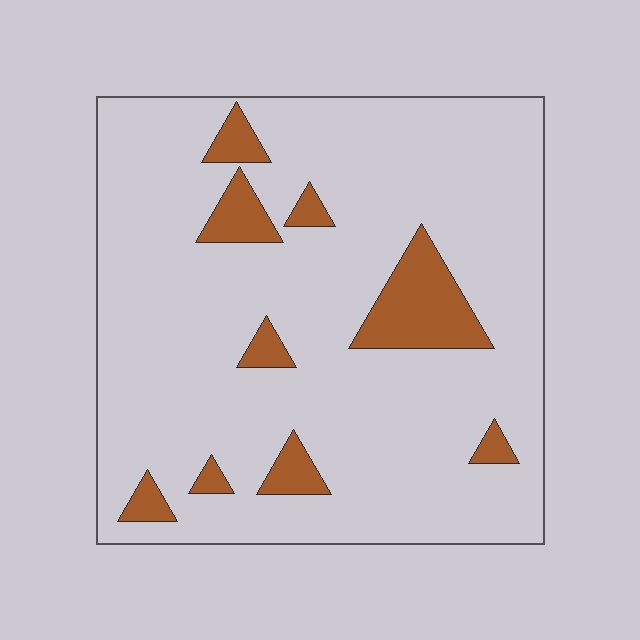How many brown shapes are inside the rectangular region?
9.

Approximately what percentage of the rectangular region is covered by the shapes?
Approximately 10%.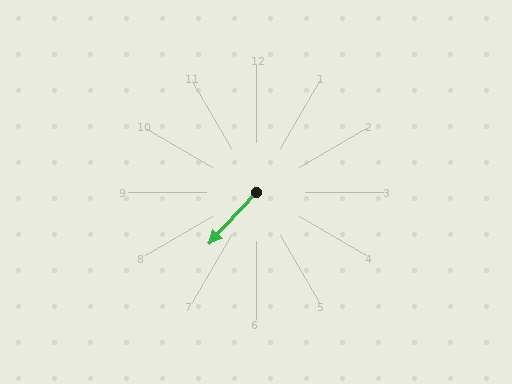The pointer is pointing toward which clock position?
Roughly 7 o'clock.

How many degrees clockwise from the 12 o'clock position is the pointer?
Approximately 222 degrees.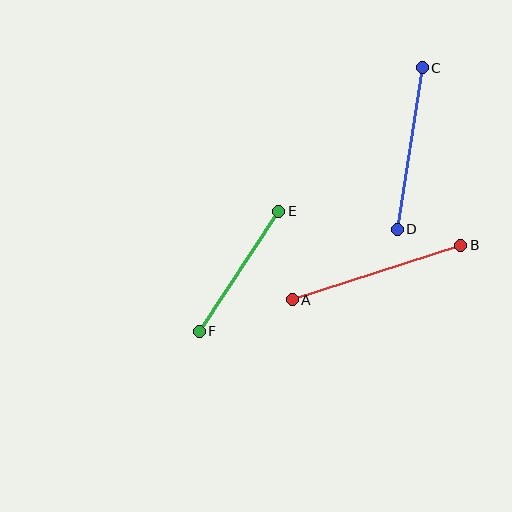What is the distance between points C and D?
The distance is approximately 164 pixels.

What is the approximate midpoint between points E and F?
The midpoint is at approximately (239, 271) pixels.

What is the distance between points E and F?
The distance is approximately 144 pixels.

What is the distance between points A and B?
The distance is approximately 177 pixels.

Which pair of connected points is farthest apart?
Points A and B are farthest apart.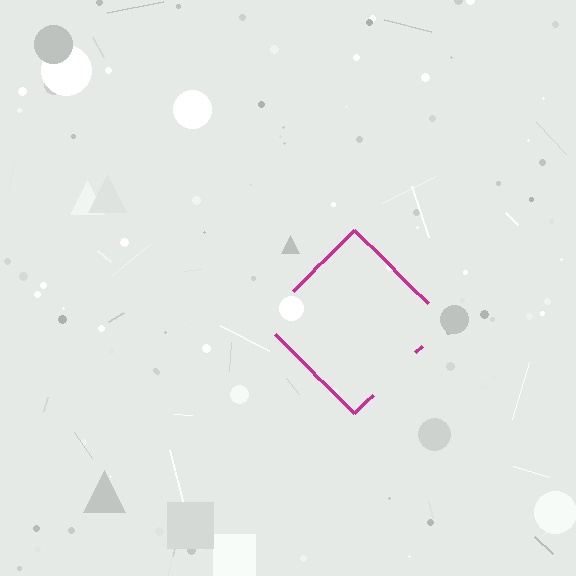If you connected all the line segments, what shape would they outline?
They would outline a diamond.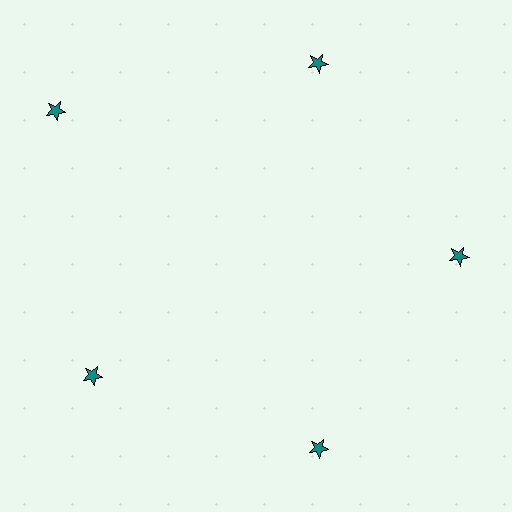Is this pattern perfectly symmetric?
No. The 5 teal stars are arranged in a ring, but one element near the 10 o'clock position is pushed outward from the center, breaking the 5-fold rotational symmetry.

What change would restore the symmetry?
The symmetry would be restored by moving it inward, back onto the ring so that all 5 stars sit at equal angles and equal distance from the center.